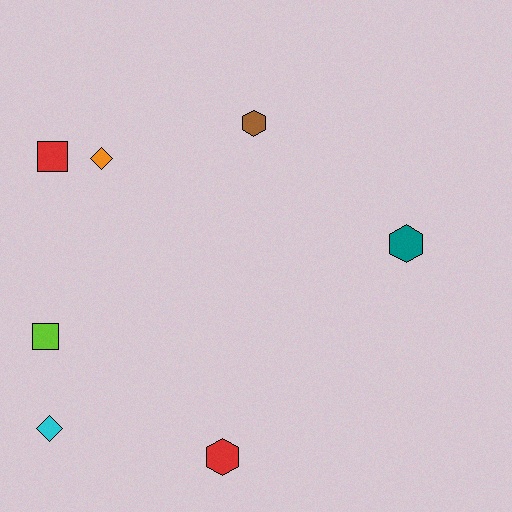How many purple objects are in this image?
There are no purple objects.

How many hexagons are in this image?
There are 3 hexagons.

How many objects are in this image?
There are 7 objects.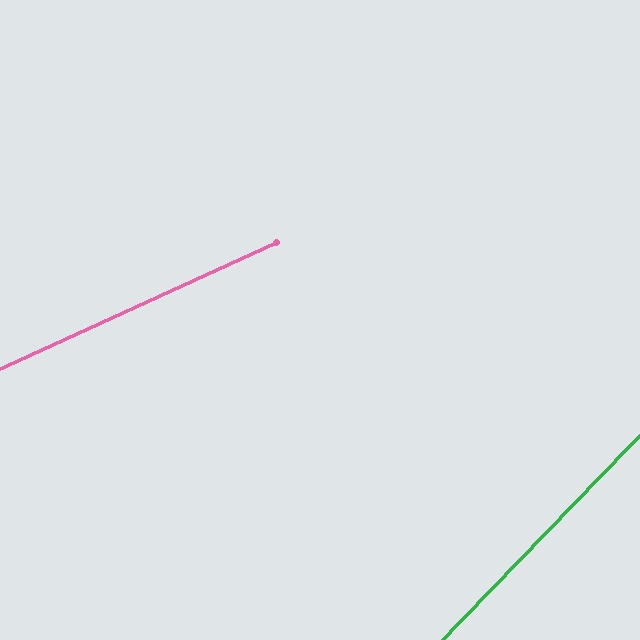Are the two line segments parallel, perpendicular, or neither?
Neither parallel nor perpendicular — they differ by about 22°.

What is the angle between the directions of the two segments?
Approximately 22 degrees.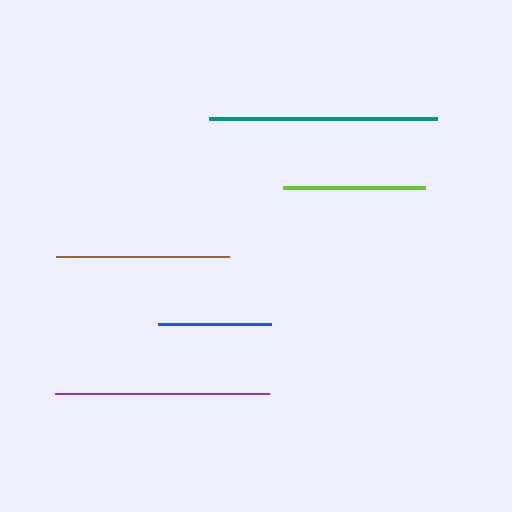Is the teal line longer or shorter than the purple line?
The teal line is longer than the purple line.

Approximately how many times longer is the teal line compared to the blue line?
The teal line is approximately 2.0 times the length of the blue line.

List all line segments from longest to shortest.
From longest to shortest: teal, purple, brown, lime, blue.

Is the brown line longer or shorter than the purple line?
The purple line is longer than the brown line.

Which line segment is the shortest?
The blue line is the shortest at approximately 112 pixels.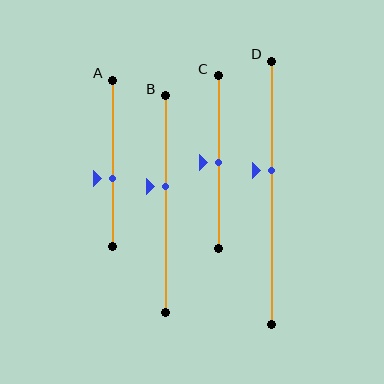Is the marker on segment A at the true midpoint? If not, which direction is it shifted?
No, the marker on segment A is shifted downward by about 9% of the segment length.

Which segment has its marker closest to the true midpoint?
Segment C has its marker closest to the true midpoint.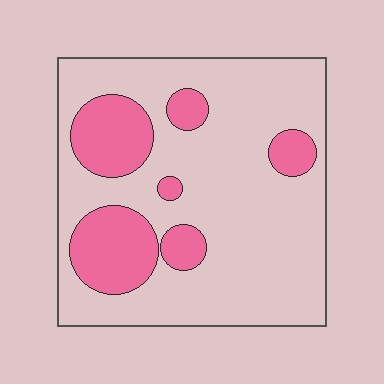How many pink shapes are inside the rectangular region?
6.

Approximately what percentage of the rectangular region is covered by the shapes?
Approximately 25%.